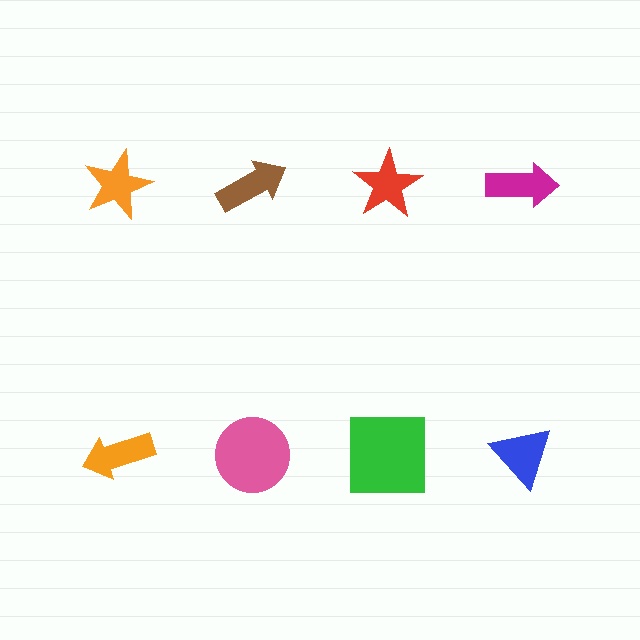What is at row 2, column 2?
A pink circle.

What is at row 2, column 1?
An orange arrow.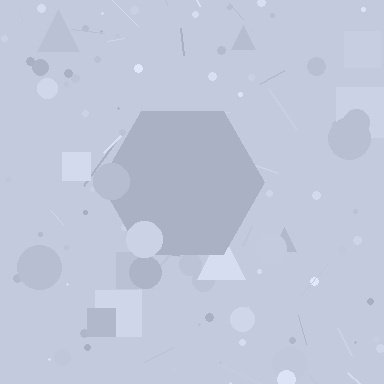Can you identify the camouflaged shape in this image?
The camouflaged shape is a hexagon.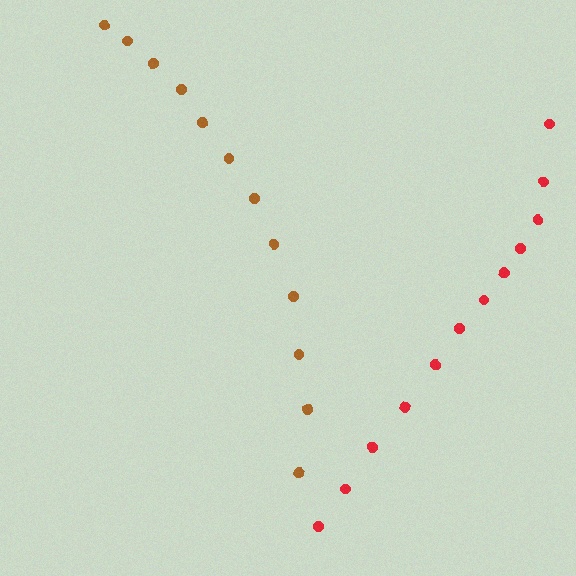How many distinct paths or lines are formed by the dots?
There are 2 distinct paths.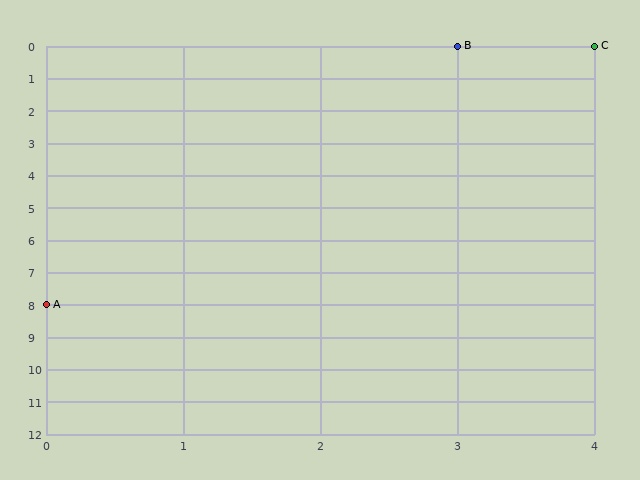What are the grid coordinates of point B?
Point B is at grid coordinates (3, 0).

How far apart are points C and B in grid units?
Points C and B are 1 column apart.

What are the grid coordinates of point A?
Point A is at grid coordinates (0, 8).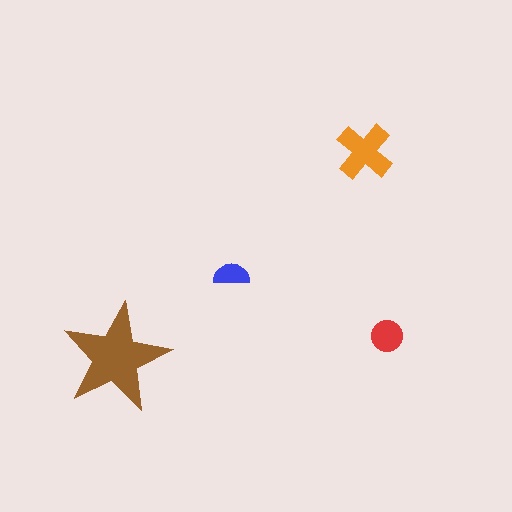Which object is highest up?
The orange cross is topmost.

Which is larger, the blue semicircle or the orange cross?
The orange cross.